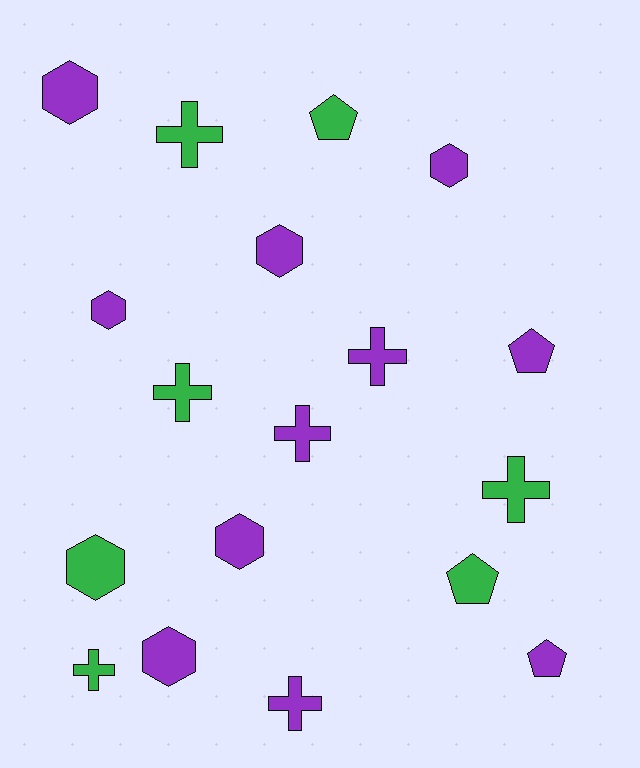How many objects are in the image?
There are 18 objects.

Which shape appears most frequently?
Cross, with 7 objects.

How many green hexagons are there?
There is 1 green hexagon.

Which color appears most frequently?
Purple, with 11 objects.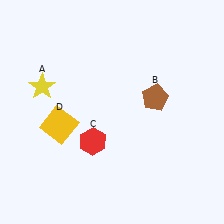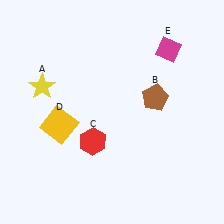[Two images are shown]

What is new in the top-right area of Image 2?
A magenta diamond (E) was added in the top-right area of Image 2.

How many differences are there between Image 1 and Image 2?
There is 1 difference between the two images.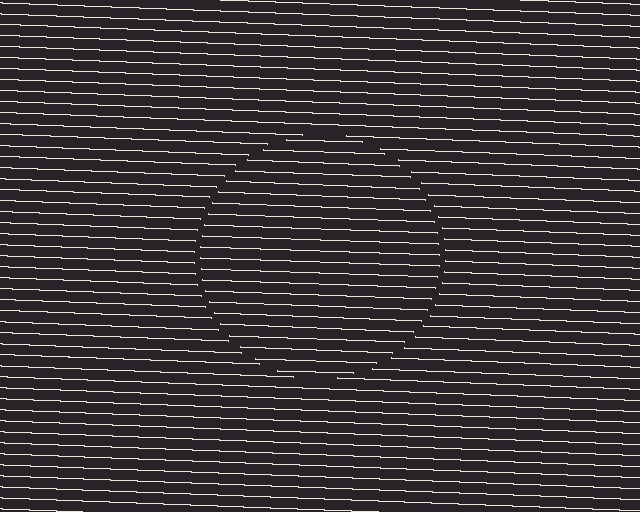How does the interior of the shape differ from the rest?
The interior of the shape contains the same grating, shifted by half a period — the contour is defined by the phase discontinuity where line-ends from the inner and outer gratings abut.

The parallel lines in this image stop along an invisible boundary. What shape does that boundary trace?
An illusory circle. The interior of the shape contains the same grating, shifted by half a period — the contour is defined by the phase discontinuity where line-ends from the inner and outer gratings abut.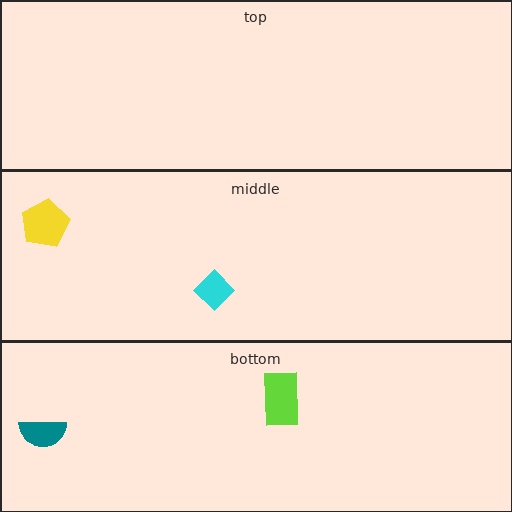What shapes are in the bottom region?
The lime rectangle, the teal semicircle.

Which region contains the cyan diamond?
The middle region.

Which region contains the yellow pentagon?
The middle region.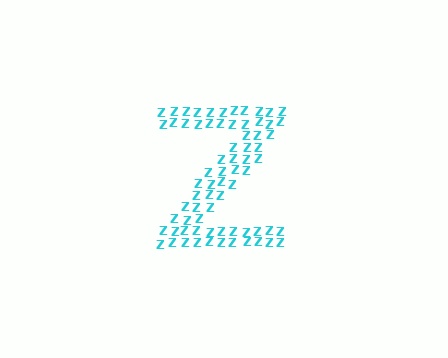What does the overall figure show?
The overall figure shows the letter Z.